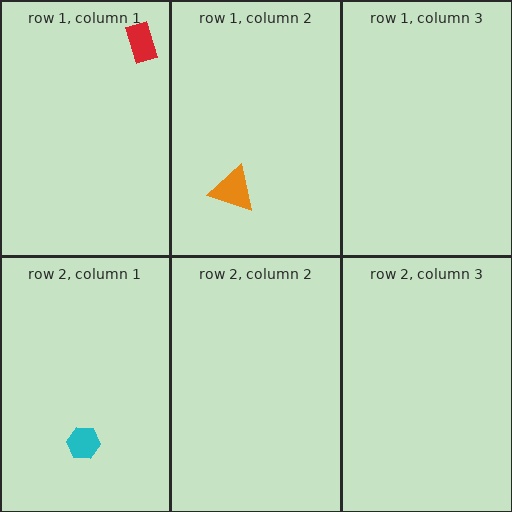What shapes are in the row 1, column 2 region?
The orange triangle.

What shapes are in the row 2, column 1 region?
The cyan hexagon.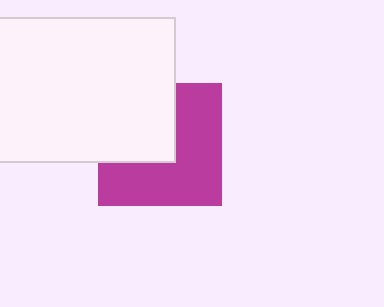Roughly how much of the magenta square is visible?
About half of it is visible (roughly 59%).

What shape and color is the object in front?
The object in front is a white rectangle.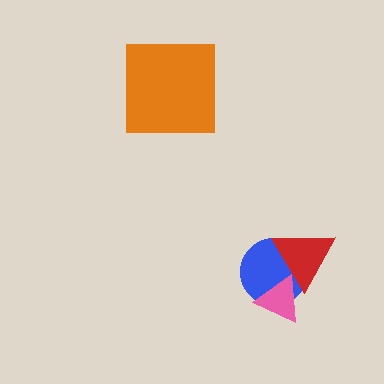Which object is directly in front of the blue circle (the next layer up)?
The pink triangle is directly in front of the blue circle.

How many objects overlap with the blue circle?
2 objects overlap with the blue circle.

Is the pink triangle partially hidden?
Yes, it is partially covered by another shape.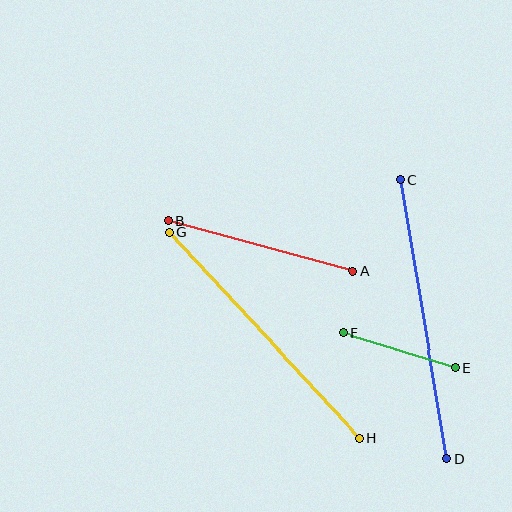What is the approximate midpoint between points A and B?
The midpoint is at approximately (261, 246) pixels.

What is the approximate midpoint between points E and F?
The midpoint is at approximately (399, 350) pixels.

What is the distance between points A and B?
The distance is approximately 191 pixels.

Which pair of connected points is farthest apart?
Points C and D are farthest apart.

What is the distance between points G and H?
The distance is approximately 280 pixels.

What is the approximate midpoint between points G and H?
The midpoint is at approximately (264, 335) pixels.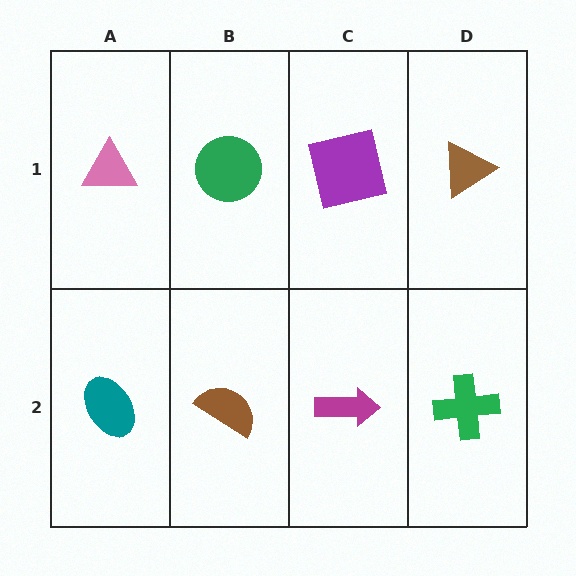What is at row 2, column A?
A teal ellipse.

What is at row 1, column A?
A pink triangle.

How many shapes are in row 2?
4 shapes.